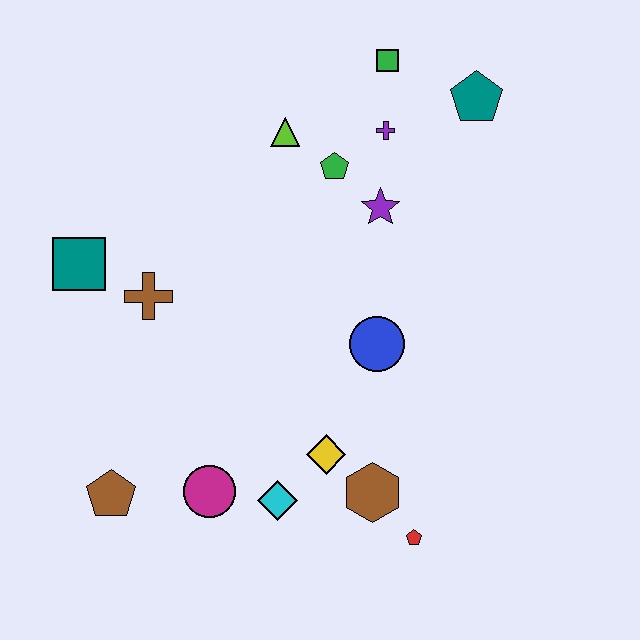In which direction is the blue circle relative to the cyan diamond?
The blue circle is above the cyan diamond.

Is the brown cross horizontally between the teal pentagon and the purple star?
No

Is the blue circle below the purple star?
Yes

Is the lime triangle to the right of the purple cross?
No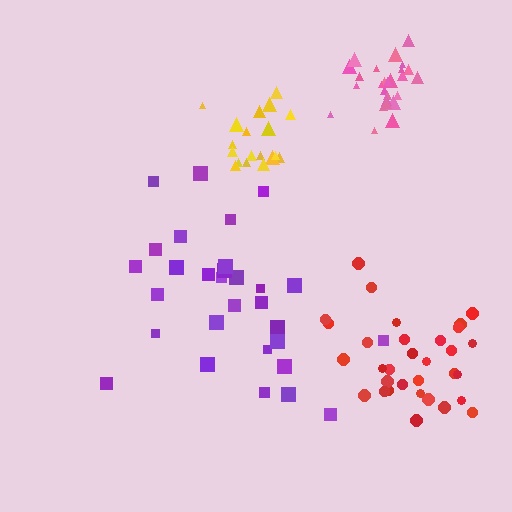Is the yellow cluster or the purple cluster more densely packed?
Yellow.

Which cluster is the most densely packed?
Pink.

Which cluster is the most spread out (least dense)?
Purple.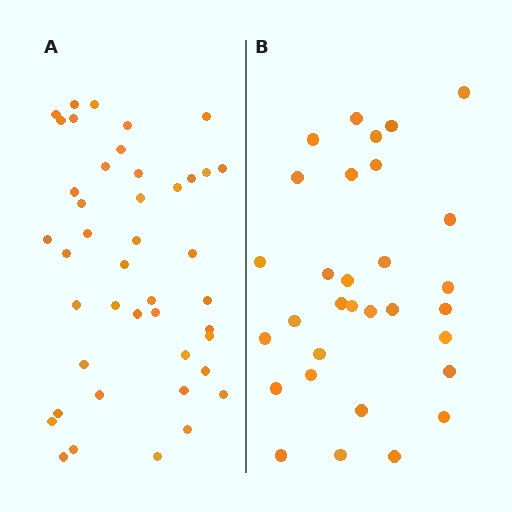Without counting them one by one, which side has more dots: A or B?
Region A (the left region) has more dots.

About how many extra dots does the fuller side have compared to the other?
Region A has roughly 12 or so more dots than region B.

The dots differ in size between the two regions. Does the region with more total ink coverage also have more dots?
No. Region B has more total ink coverage because its dots are larger, but region A actually contains more individual dots. Total area can be misleading — the number of items is what matters here.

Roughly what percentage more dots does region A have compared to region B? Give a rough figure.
About 40% more.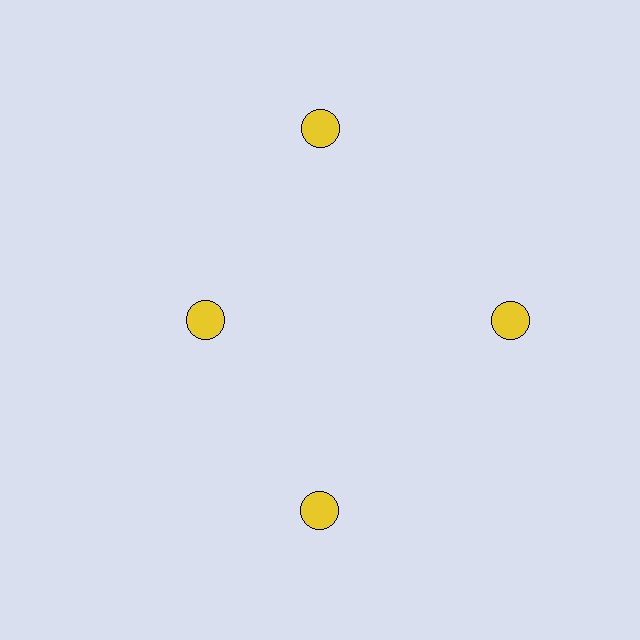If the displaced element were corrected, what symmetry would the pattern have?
It would have 4-fold rotational symmetry — the pattern would map onto itself every 90 degrees.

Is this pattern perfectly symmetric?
No. The 4 yellow circles are arranged in a ring, but one element near the 9 o'clock position is pulled inward toward the center, breaking the 4-fold rotational symmetry.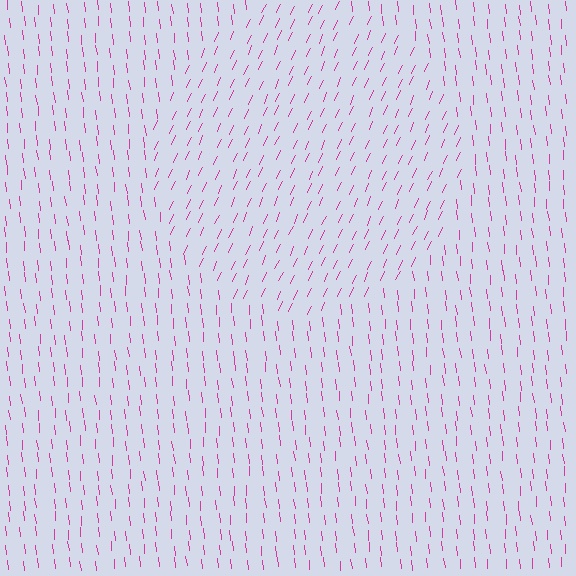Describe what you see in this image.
The image is filled with small magenta line segments. A circle region in the image has lines oriented differently from the surrounding lines, creating a visible texture boundary.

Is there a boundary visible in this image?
Yes, there is a texture boundary formed by a change in line orientation.